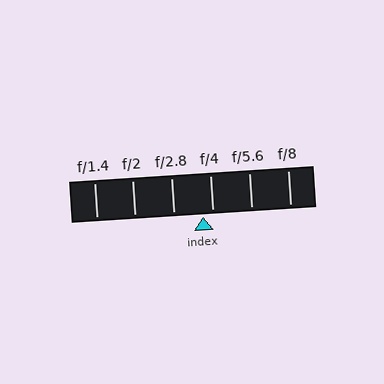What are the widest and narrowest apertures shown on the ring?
The widest aperture shown is f/1.4 and the narrowest is f/8.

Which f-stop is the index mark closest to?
The index mark is closest to f/4.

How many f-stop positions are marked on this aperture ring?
There are 6 f-stop positions marked.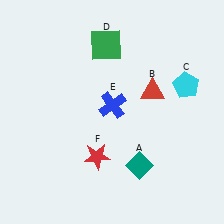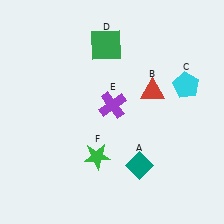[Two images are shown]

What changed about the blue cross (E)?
In Image 1, E is blue. In Image 2, it changed to purple.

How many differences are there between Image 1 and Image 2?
There are 2 differences between the two images.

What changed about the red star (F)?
In Image 1, F is red. In Image 2, it changed to green.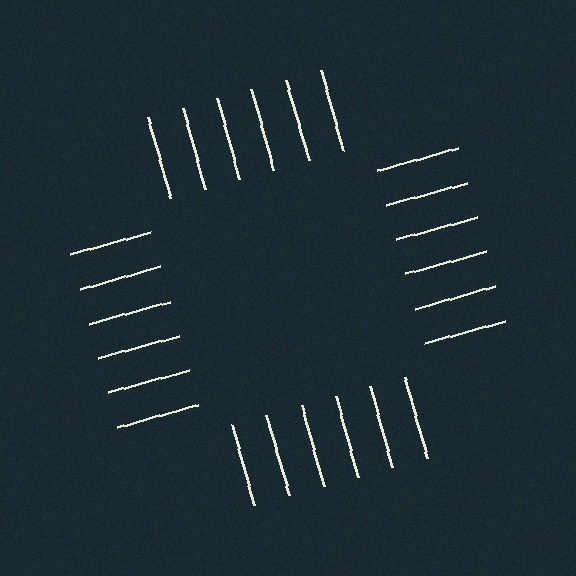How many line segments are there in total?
24 — 6 along each of the 4 edges.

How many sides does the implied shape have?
4 sides — the line-ends trace a square.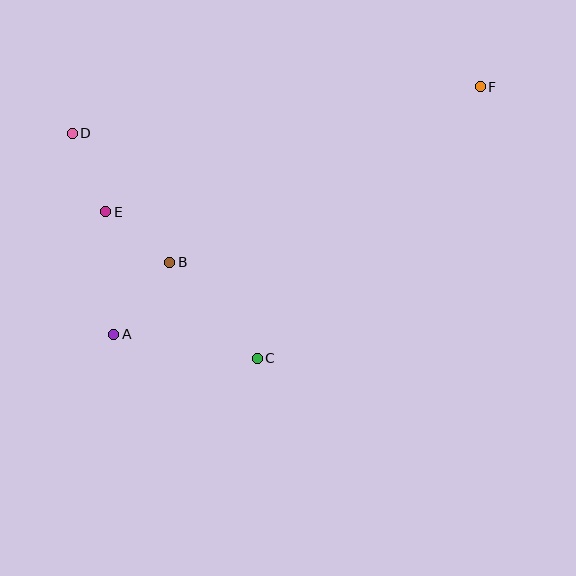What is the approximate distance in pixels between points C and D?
The distance between C and D is approximately 291 pixels.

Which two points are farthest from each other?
Points A and F are farthest from each other.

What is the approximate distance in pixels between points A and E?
The distance between A and E is approximately 123 pixels.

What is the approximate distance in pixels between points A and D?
The distance between A and D is approximately 205 pixels.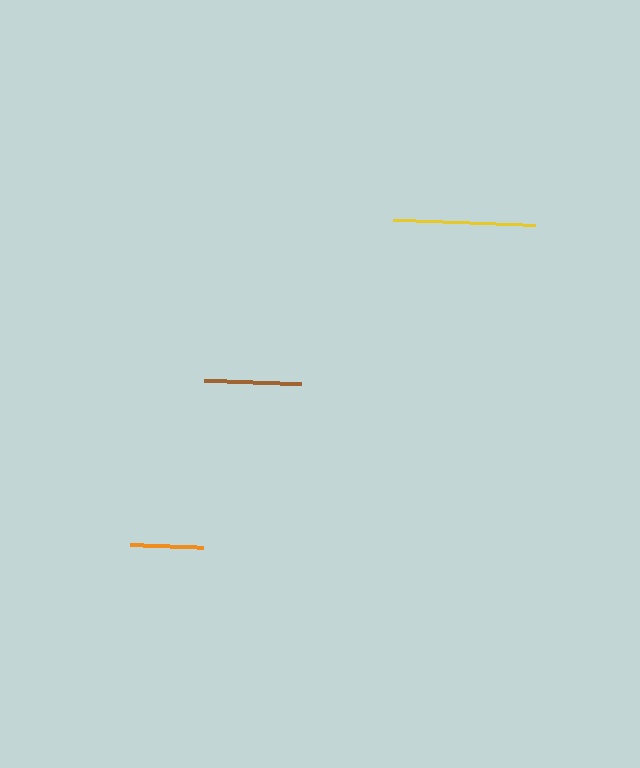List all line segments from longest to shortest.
From longest to shortest: yellow, brown, orange.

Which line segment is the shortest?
The orange line is the shortest at approximately 72 pixels.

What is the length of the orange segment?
The orange segment is approximately 72 pixels long.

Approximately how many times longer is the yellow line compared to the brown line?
The yellow line is approximately 1.4 times the length of the brown line.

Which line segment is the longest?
The yellow line is the longest at approximately 141 pixels.